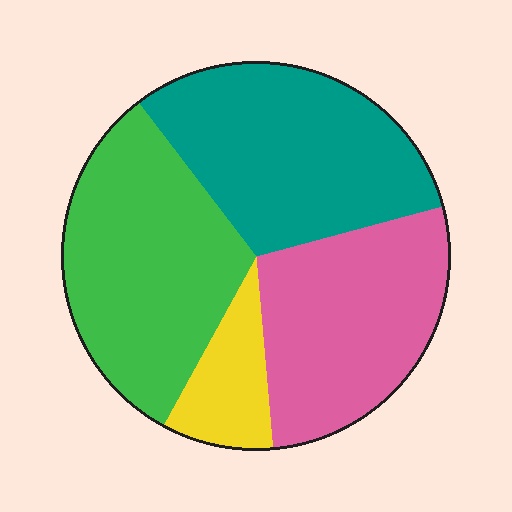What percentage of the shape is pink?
Pink covers 28% of the shape.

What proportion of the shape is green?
Green covers 32% of the shape.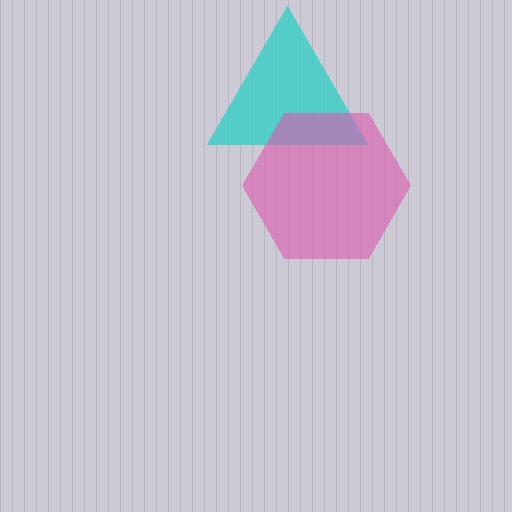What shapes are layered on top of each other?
The layered shapes are: a cyan triangle, a pink hexagon.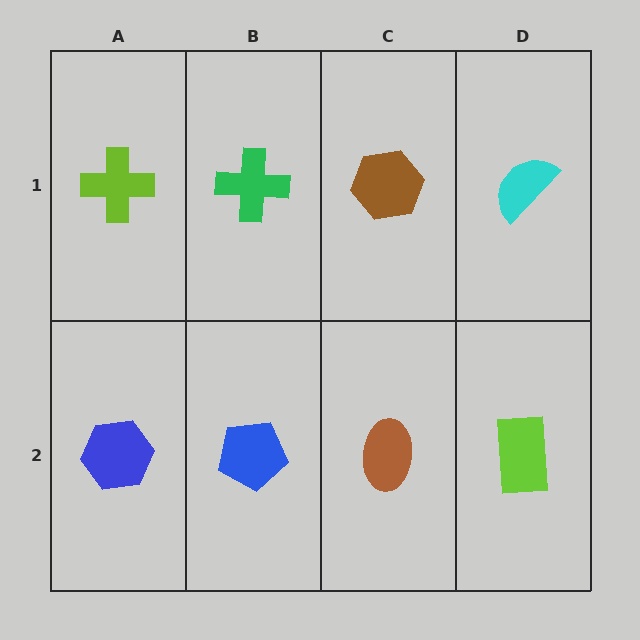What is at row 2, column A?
A blue hexagon.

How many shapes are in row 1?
4 shapes.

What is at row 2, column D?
A lime rectangle.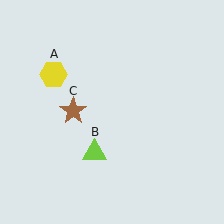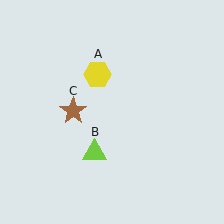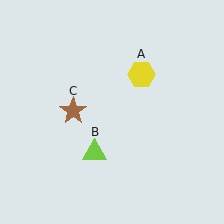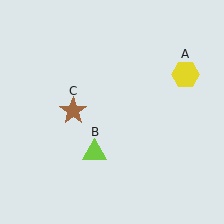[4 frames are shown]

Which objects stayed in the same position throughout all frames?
Lime triangle (object B) and brown star (object C) remained stationary.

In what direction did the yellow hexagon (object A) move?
The yellow hexagon (object A) moved right.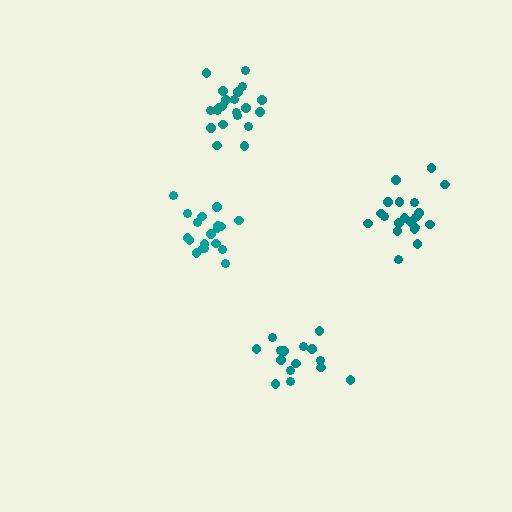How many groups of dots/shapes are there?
There are 4 groups.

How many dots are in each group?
Group 1: 21 dots, Group 2: 19 dots, Group 3: 15 dots, Group 4: 21 dots (76 total).